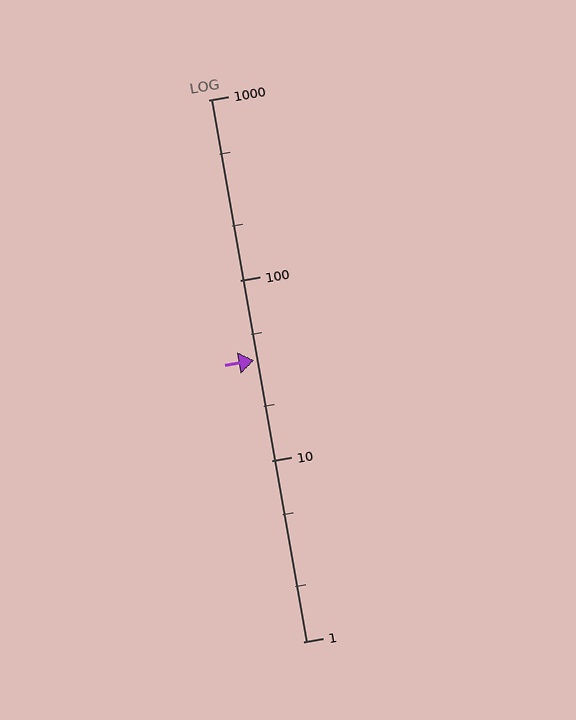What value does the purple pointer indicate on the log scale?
The pointer indicates approximately 36.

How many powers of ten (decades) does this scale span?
The scale spans 3 decades, from 1 to 1000.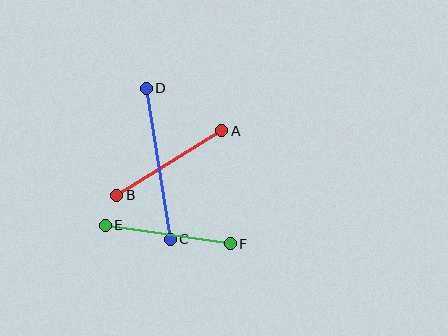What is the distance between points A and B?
The distance is approximately 123 pixels.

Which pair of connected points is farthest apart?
Points C and D are farthest apart.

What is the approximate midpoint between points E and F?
The midpoint is at approximately (168, 235) pixels.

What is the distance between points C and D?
The distance is approximately 153 pixels.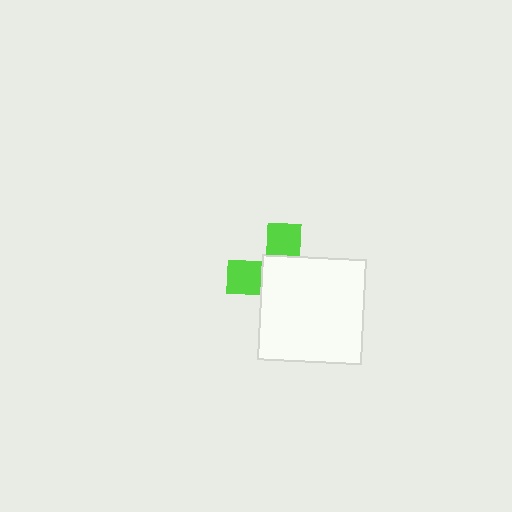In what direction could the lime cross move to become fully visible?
The lime cross could move toward the upper-left. That would shift it out from behind the white square entirely.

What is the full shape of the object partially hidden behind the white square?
The partially hidden object is a lime cross.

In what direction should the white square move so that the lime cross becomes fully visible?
The white square should move toward the lower-right. That is the shortest direction to clear the overlap and leave the lime cross fully visible.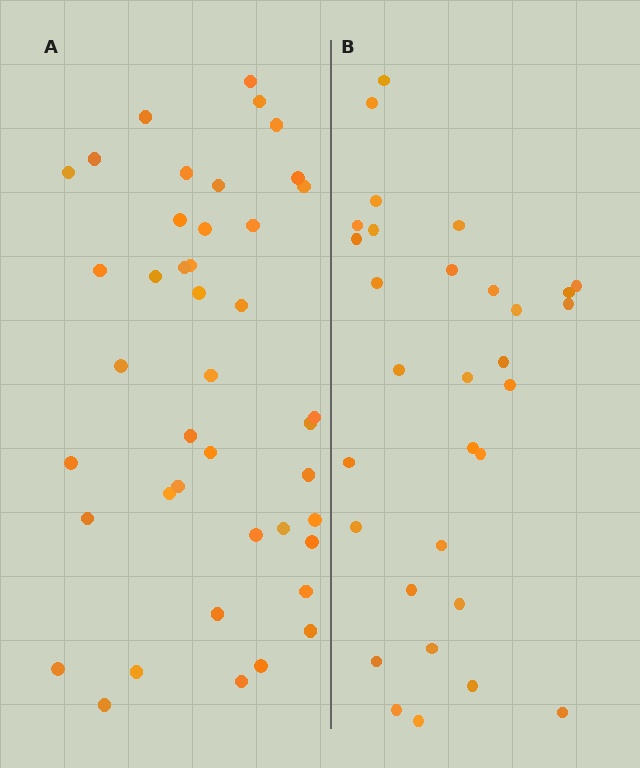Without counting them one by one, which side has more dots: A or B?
Region A (the left region) has more dots.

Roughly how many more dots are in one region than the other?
Region A has roughly 12 or so more dots than region B.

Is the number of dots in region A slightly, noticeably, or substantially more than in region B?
Region A has noticeably more, but not dramatically so. The ratio is roughly 1.4 to 1.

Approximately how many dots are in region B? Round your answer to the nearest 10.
About 30 dots. (The exact count is 31, which rounds to 30.)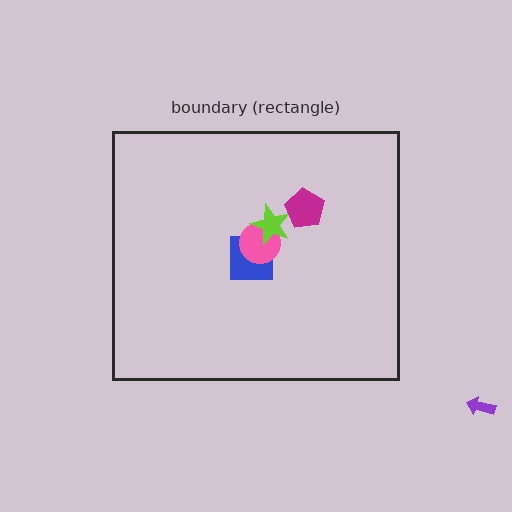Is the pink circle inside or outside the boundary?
Inside.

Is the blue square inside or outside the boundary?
Inside.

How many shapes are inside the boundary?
4 inside, 1 outside.